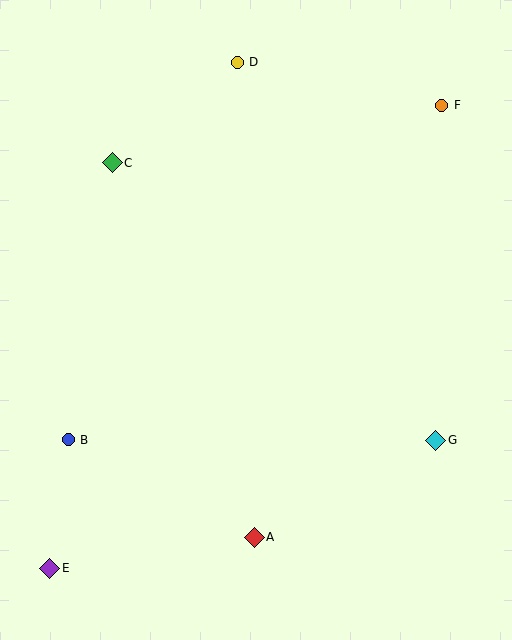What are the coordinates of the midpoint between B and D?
The midpoint between B and D is at (153, 251).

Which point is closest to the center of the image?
Point C at (112, 163) is closest to the center.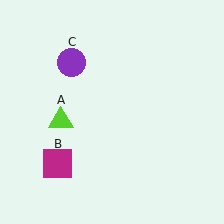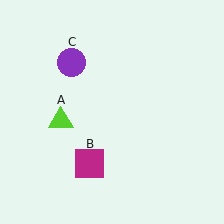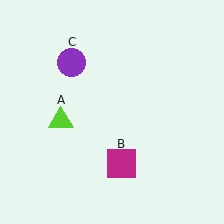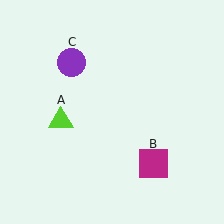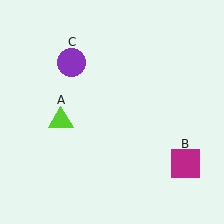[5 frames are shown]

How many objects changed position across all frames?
1 object changed position: magenta square (object B).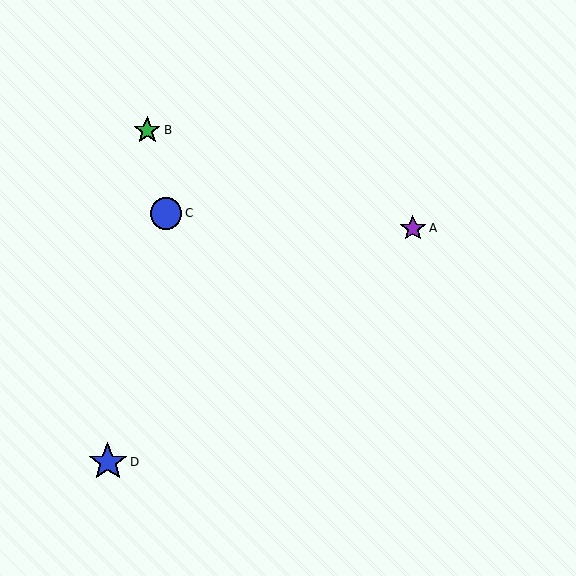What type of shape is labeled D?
Shape D is a blue star.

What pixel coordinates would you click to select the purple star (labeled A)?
Click at (413, 228) to select the purple star A.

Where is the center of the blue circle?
The center of the blue circle is at (166, 213).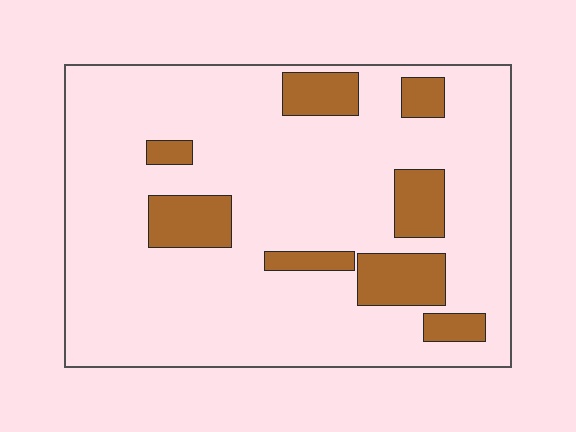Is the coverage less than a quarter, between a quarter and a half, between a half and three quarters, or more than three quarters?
Less than a quarter.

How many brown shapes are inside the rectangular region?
8.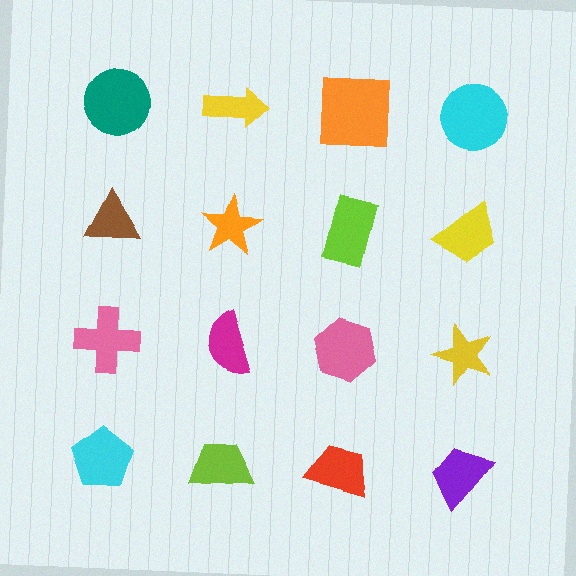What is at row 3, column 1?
A pink cross.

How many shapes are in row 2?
4 shapes.